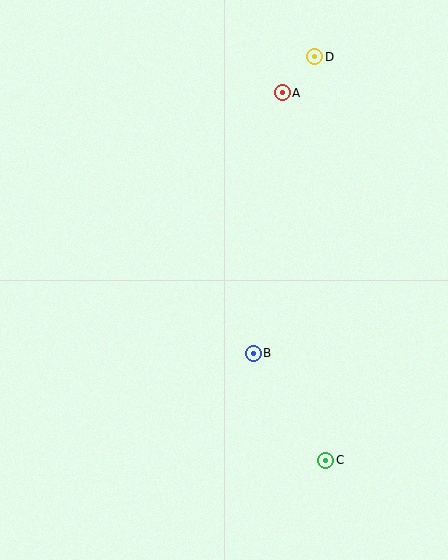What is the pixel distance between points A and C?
The distance between A and C is 370 pixels.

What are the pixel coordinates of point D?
Point D is at (315, 57).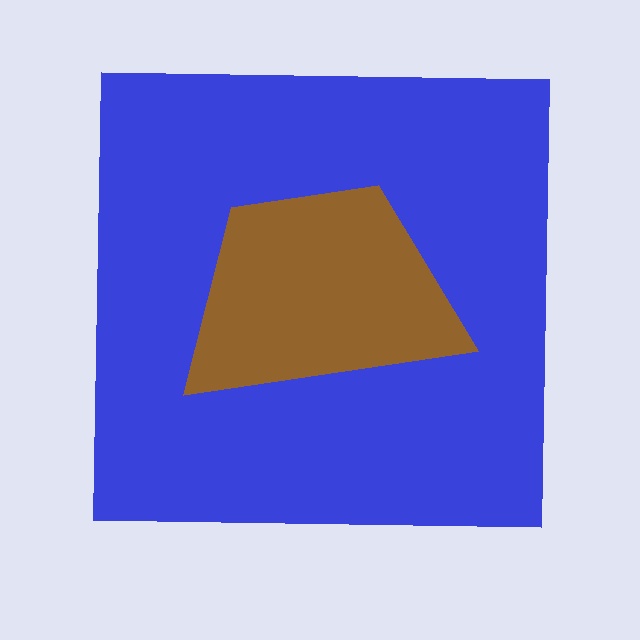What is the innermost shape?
The brown trapezoid.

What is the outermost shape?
The blue square.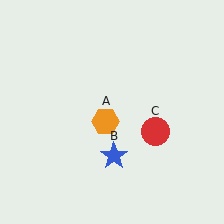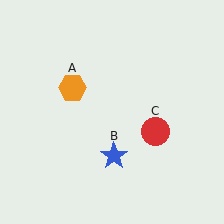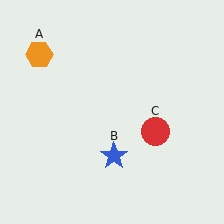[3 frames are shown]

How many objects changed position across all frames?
1 object changed position: orange hexagon (object A).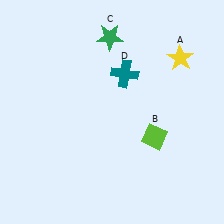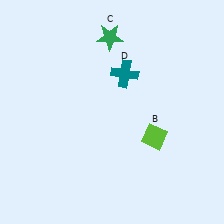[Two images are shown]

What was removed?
The yellow star (A) was removed in Image 2.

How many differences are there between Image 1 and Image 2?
There is 1 difference between the two images.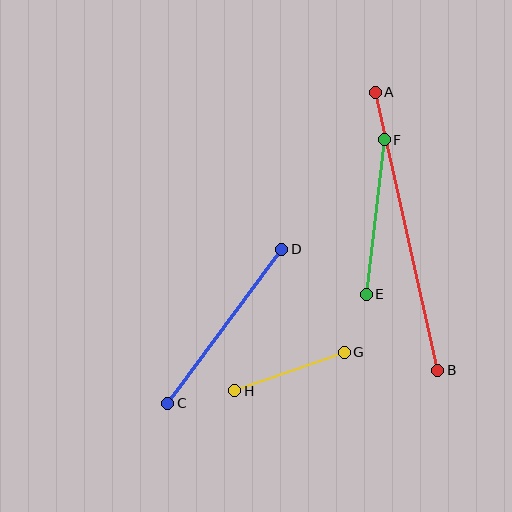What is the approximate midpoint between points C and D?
The midpoint is at approximately (225, 326) pixels.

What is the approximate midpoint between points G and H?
The midpoint is at approximately (289, 371) pixels.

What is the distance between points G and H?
The distance is approximately 116 pixels.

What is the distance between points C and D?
The distance is approximately 192 pixels.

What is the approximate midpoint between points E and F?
The midpoint is at approximately (375, 217) pixels.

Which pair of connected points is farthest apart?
Points A and B are farthest apart.